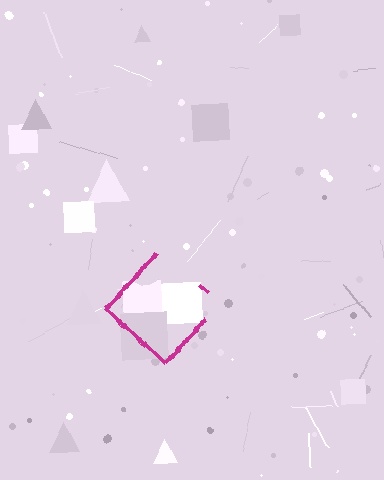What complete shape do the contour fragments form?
The contour fragments form a diamond.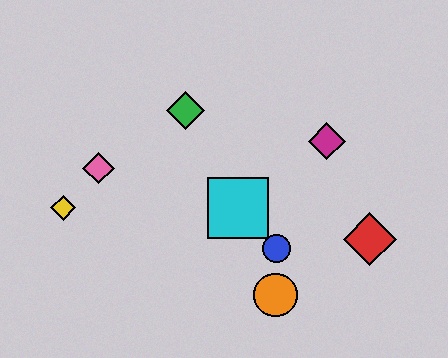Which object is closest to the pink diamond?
The yellow diamond is closest to the pink diamond.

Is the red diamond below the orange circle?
No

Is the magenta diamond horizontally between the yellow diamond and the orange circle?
No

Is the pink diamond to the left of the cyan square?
Yes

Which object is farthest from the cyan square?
The yellow diamond is farthest from the cyan square.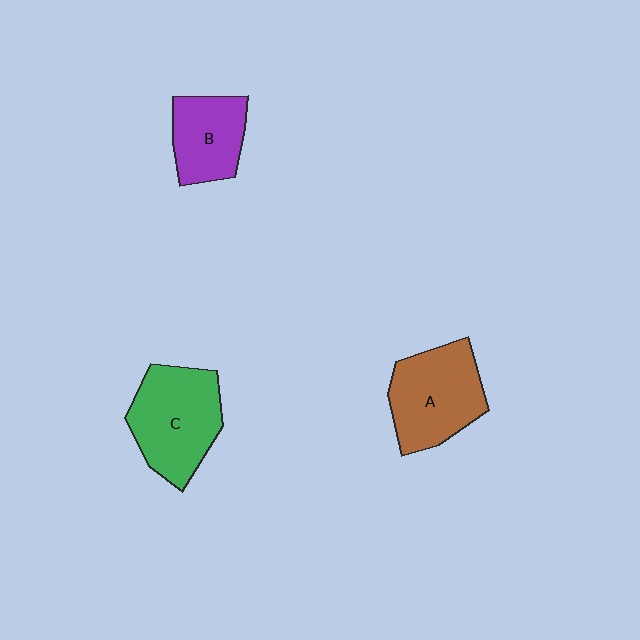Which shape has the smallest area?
Shape B (purple).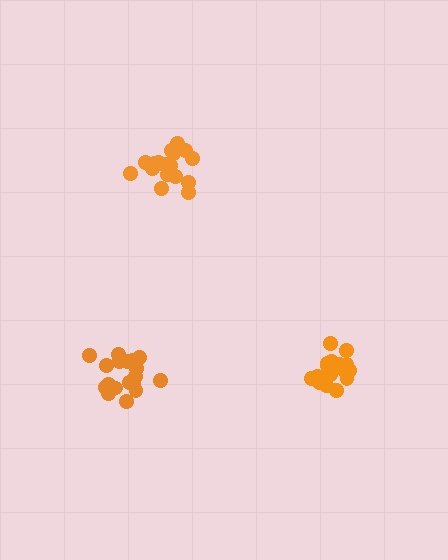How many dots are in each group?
Group 1: 20 dots, Group 2: 19 dots, Group 3: 19 dots (58 total).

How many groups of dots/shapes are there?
There are 3 groups.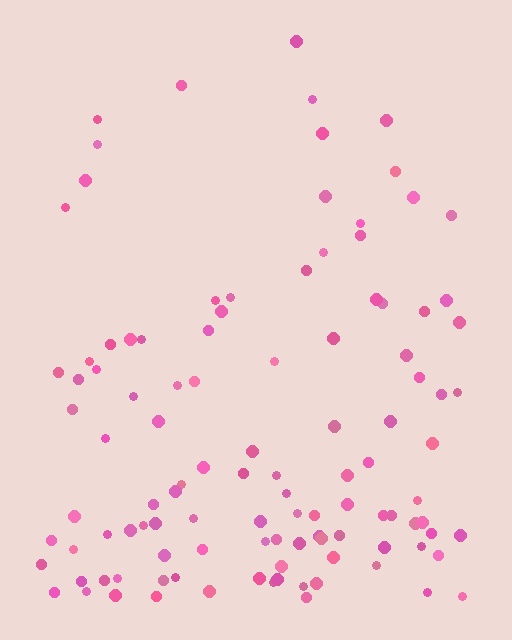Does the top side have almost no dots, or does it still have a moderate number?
Still a moderate number, just noticeably fewer than the bottom.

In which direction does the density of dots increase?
From top to bottom, with the bottom side densest.